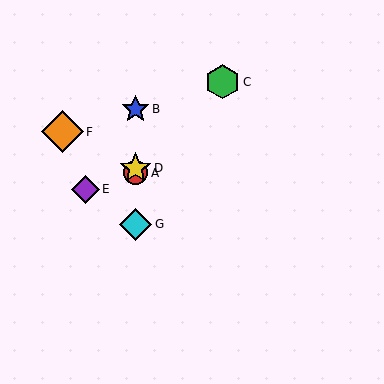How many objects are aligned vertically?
4 objects (A, B, D, G) are aligned vertically.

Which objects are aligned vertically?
Objects A, B, D, G are aligned vertically.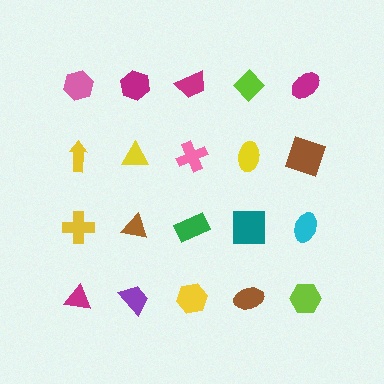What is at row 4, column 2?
A purple trapezoid.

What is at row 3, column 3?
A green rectangle.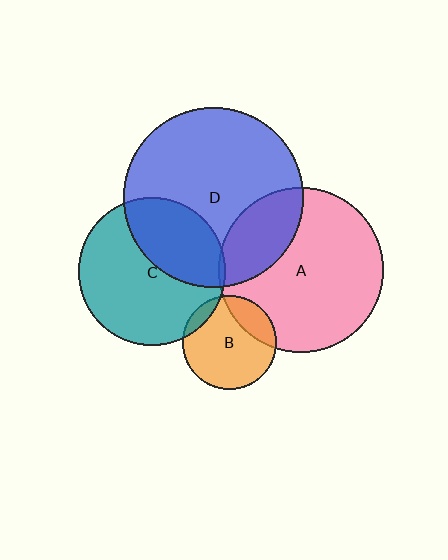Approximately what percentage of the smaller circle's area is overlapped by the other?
Approximately 10%.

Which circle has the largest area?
Circle D (blue).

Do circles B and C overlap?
Yes.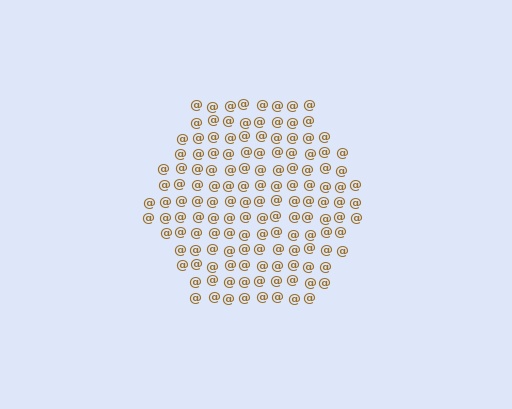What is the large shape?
The large shape is a hexagon.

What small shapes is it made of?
It is made of small at signs.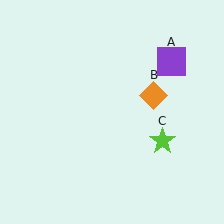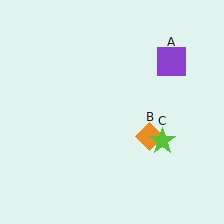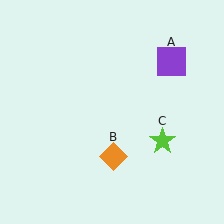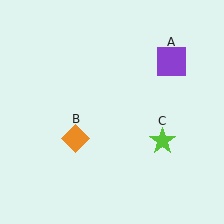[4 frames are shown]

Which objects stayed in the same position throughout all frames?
Purple square (object A) and lime star (object C) remained stationary.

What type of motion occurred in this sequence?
The orange diamond (object B) rotated clockwise around the center of the scene.